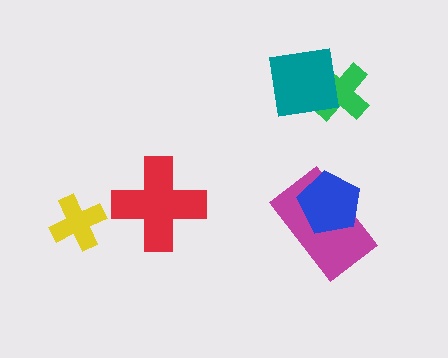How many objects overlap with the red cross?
0 objects overlap with the red cross.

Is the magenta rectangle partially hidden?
Yes, it is partially covered by another shape.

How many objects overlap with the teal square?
1 object overlaps with the teal square.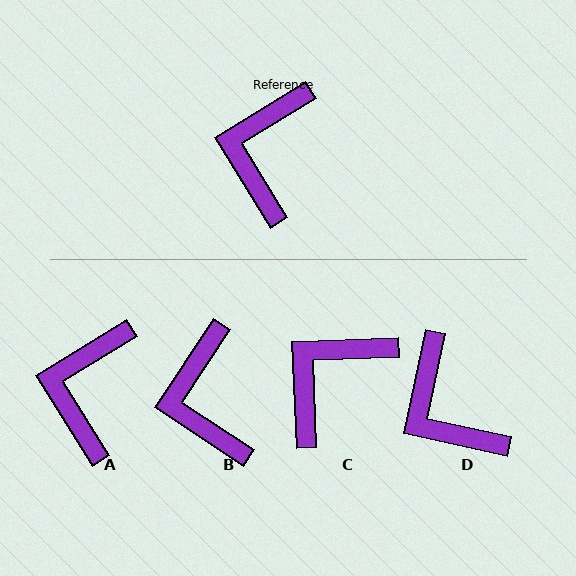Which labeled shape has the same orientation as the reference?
A.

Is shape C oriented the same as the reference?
No, it is off by about 29 degrees.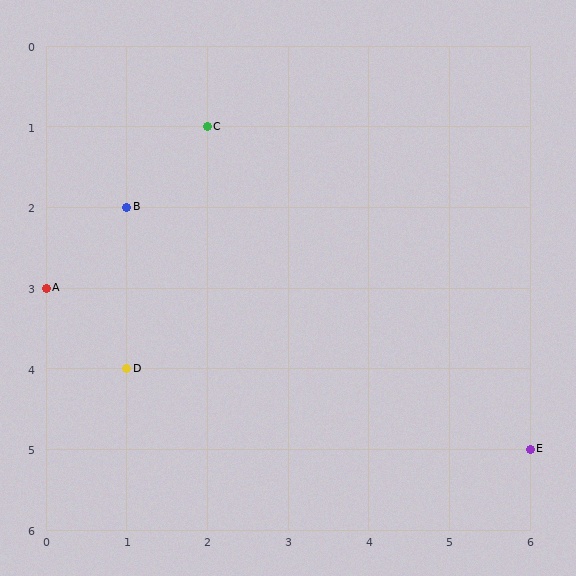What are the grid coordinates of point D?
Point D is at grid coordinates (1, 4).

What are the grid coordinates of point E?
Point E is at grid coordinates (6, 5).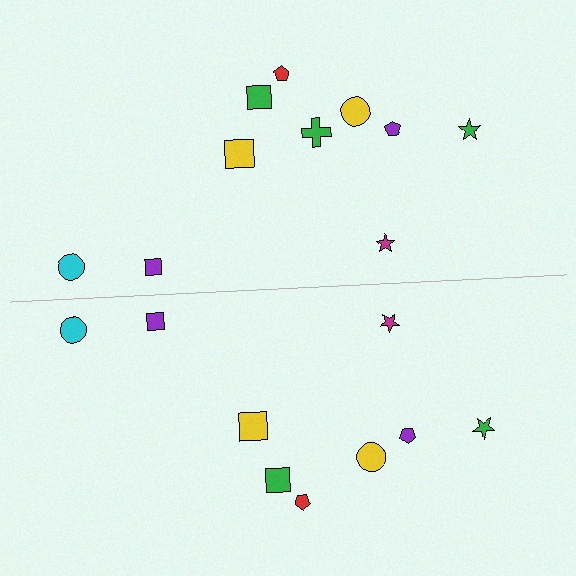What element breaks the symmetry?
A green cross is missing from the bottom side.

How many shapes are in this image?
There are 19 shapes in this image.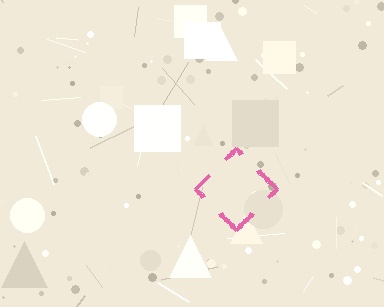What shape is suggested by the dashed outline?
The dashed outline suggests a diamond.